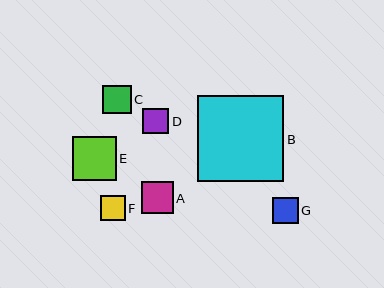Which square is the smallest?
Square F is the smallest with a size of approximately 25 pixels.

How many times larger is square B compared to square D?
Square B is approximately 3.4 times the size of square D.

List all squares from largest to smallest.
From largest to smallest: B, E, A, C, G, D, F.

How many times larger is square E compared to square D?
Square E is approximately 1.7 times the size of square D.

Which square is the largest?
Square B is the largest with a size of approximately 87 pixels.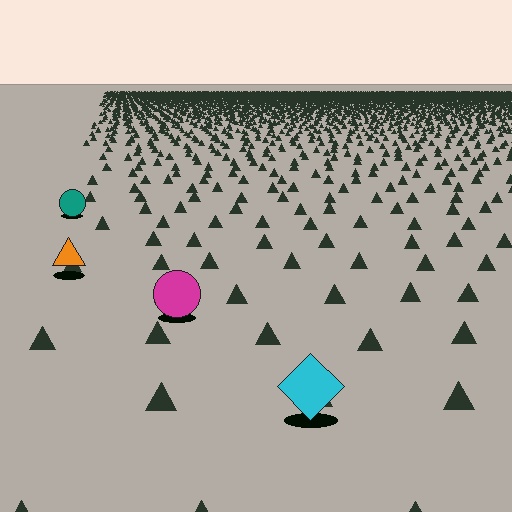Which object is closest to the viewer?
The cyan diamond is closest. The texture marks near it are larger and more spread out.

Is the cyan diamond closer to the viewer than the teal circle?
Yes. The cyan diamond is closer — you can tell from the texture gradient: the ground texture is coarser near it.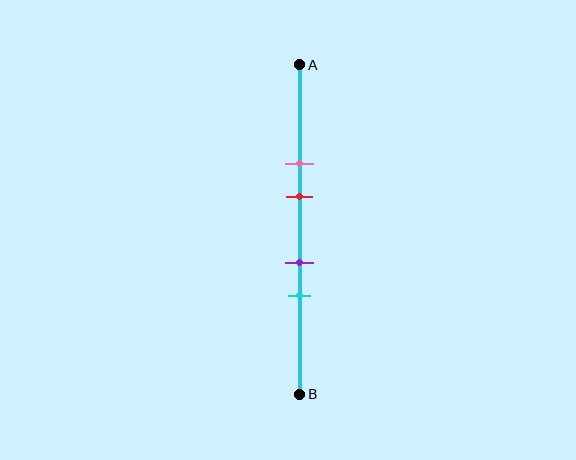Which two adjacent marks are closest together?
The purple and cyan marks are the closest adjacent pair.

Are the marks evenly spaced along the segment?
No, the marks are not evenly spaced.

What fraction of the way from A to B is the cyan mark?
The cyan mark is approximately 70% (0.7) of the way from A to B.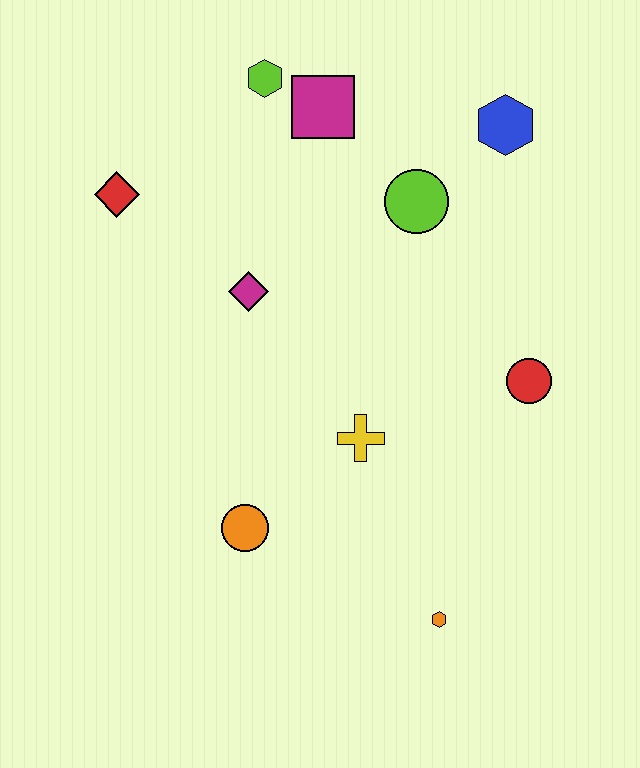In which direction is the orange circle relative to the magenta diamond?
The orange circle is below the magenta diamond.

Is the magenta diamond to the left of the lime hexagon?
Yes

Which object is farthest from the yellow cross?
The lime hexagon is farthest from the yellow cross.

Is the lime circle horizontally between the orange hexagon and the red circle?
No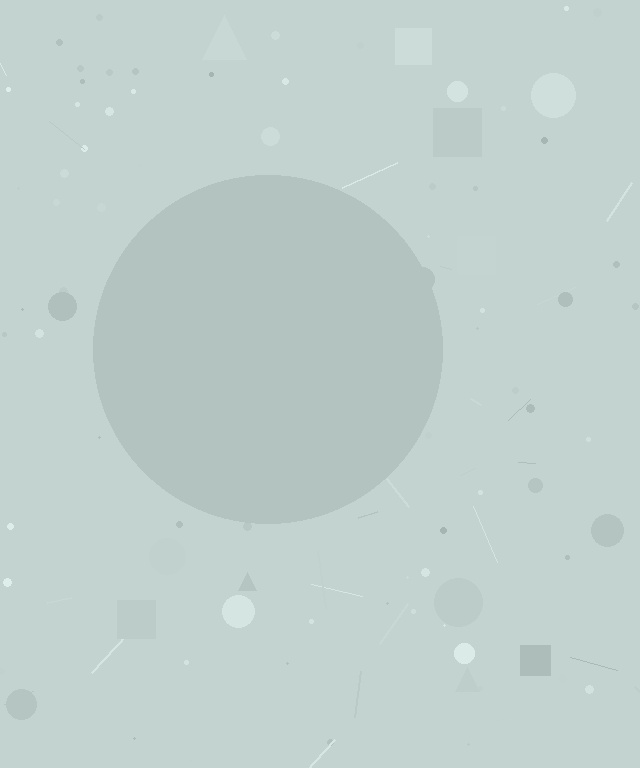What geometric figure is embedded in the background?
A circle is embedded in the background.